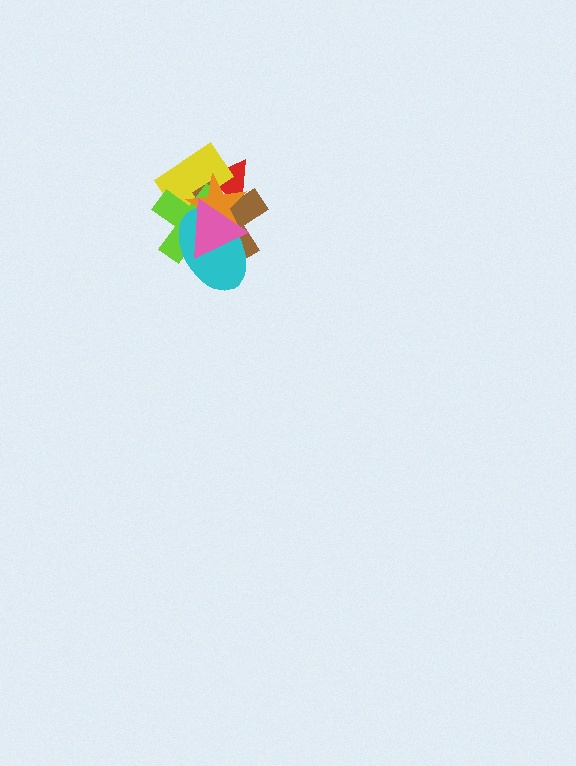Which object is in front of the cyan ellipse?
The pink triangle is in front of the cyan ellipse.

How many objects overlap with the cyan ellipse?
4 objects overlap with the cyan ellipse.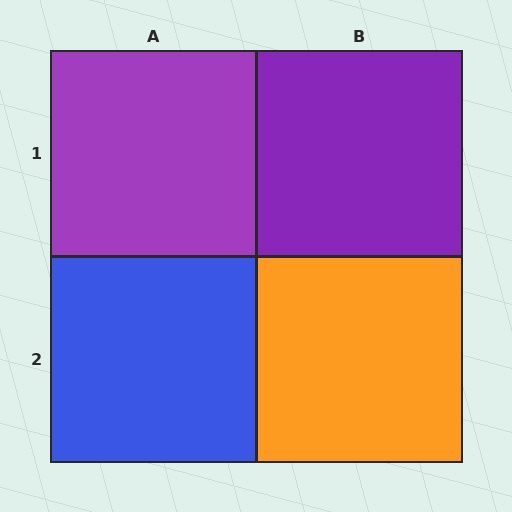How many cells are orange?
1 cell is orange.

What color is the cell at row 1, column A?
Purple.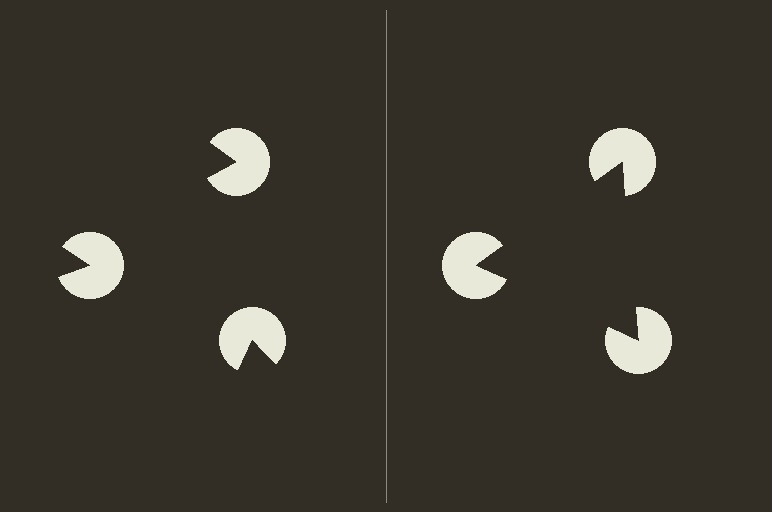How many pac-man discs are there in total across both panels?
6 — 3 on each side.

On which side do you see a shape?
An illusory triangle appears on the right side. On the left side the wedge cuts are rotated, so no coherent shape forms.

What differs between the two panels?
The pac-man discs are positioned identically on both sides; only the wedge orientations differ. On the right they align to a triangle; on the left they are misaligned.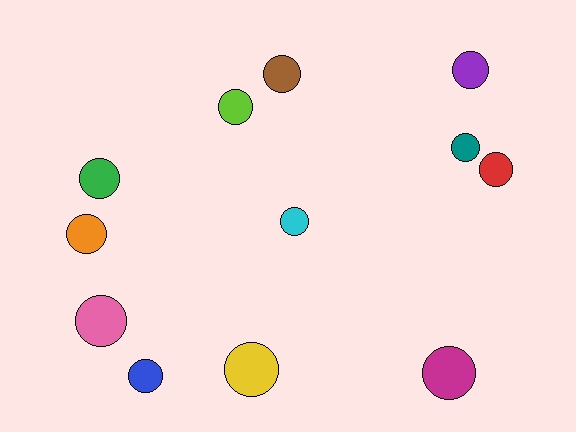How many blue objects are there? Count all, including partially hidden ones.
There is 1 blue object.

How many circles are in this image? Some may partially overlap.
There are 12 circles.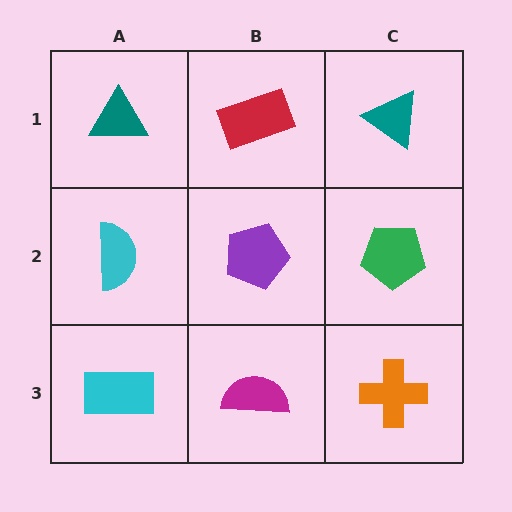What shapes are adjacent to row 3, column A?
A cyan semicircle (row 2, column A), a magenta semicircle (row 3, column B).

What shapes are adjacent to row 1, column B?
A purple pentagon (row 2, column B), a teal triangle (row 1, column A), a teal triangle (row 1, column C).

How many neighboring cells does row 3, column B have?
3.